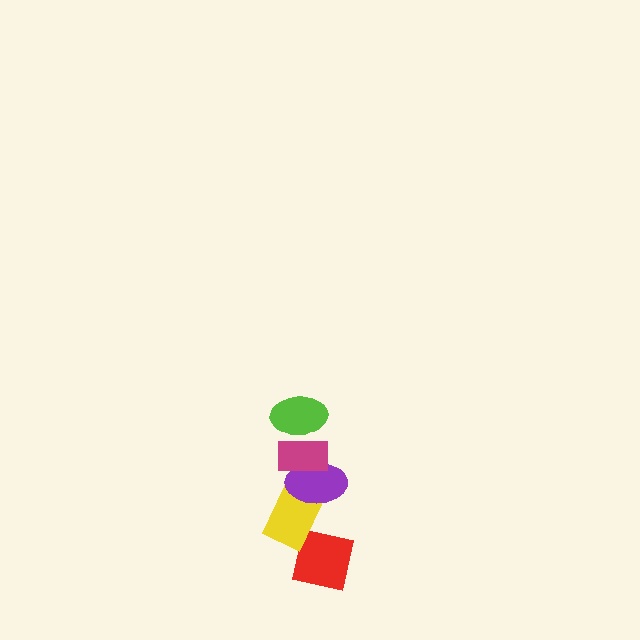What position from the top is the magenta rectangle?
The magenta rectangle is 2nd from the top.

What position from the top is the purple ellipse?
The purple ellipse is 3rd from the top.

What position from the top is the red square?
The red square is 5th from the top.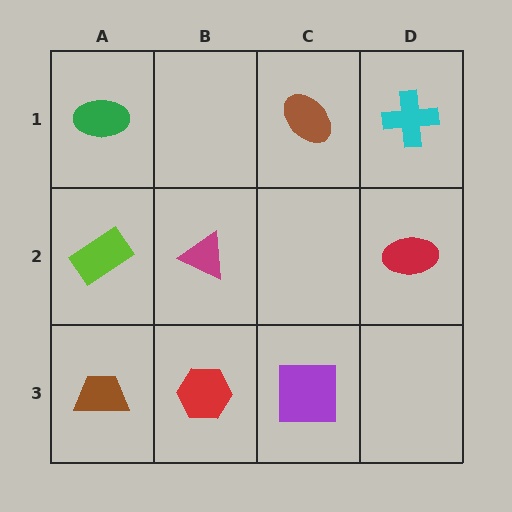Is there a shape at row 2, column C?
No, that cell is empty.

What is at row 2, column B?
A magenta triangle.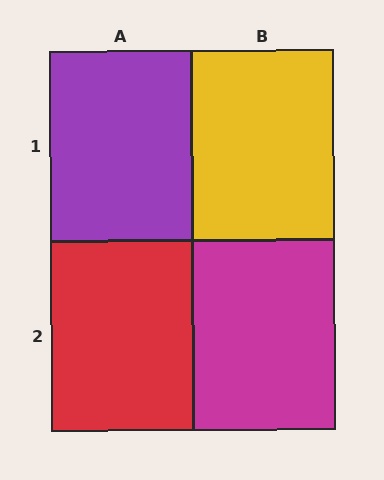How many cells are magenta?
1 cell is magenta.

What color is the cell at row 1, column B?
Yellow.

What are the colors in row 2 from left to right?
Red, magenta.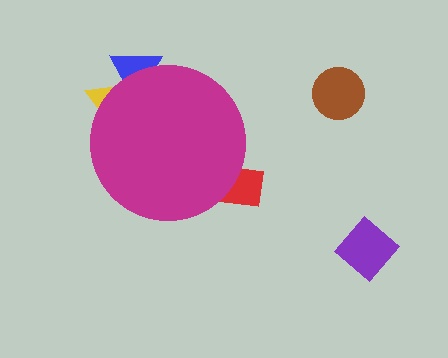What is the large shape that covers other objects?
A magenta circle.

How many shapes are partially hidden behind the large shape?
3 shapes are partially hidden.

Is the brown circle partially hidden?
No, the brown circle is fully visible.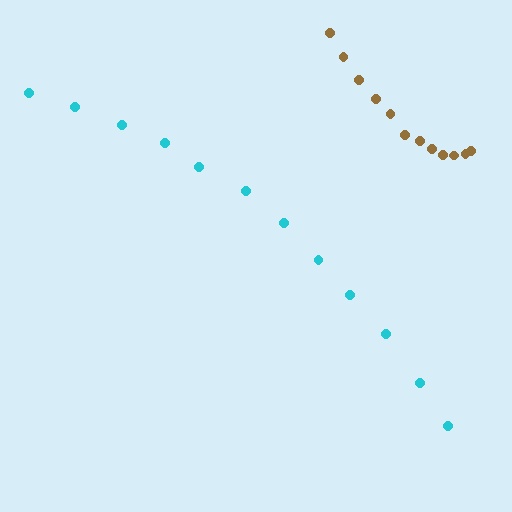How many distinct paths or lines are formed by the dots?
There are 2 distinct paths.